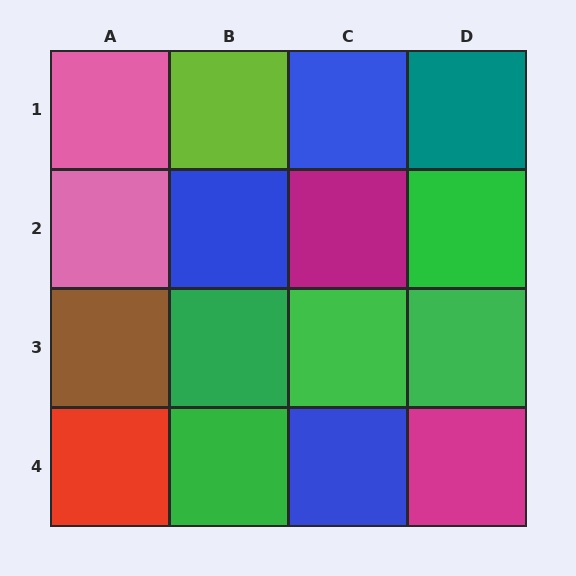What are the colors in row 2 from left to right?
Pink, blue, magenta, green.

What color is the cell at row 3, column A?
Brown.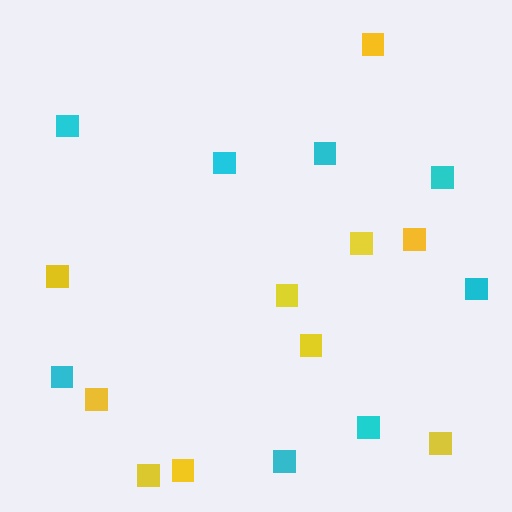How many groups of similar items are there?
There are 2 groups: one group of cyan squares (8) and one group of yellow squares (10).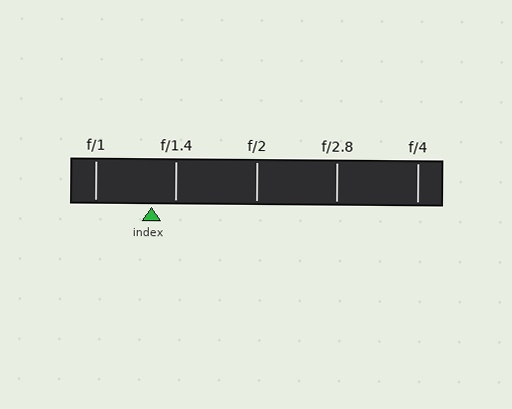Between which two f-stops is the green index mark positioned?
The index mark is between f/1 and f/1.4.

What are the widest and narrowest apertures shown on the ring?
The widest aperture shown is f/1 and the narrowest is f/4.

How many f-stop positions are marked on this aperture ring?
There are 5 f-stop positions marked.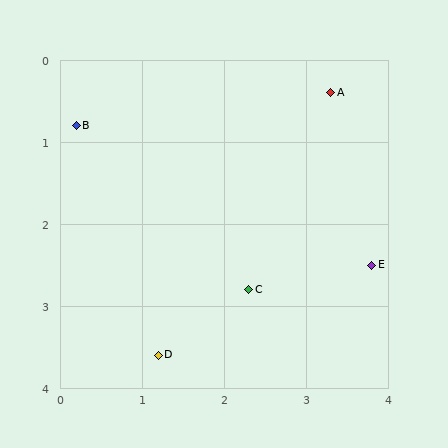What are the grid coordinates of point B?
Point B is at approximately (0.2, 0.8).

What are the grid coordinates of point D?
Point D is at approximately (1.2, 3.6).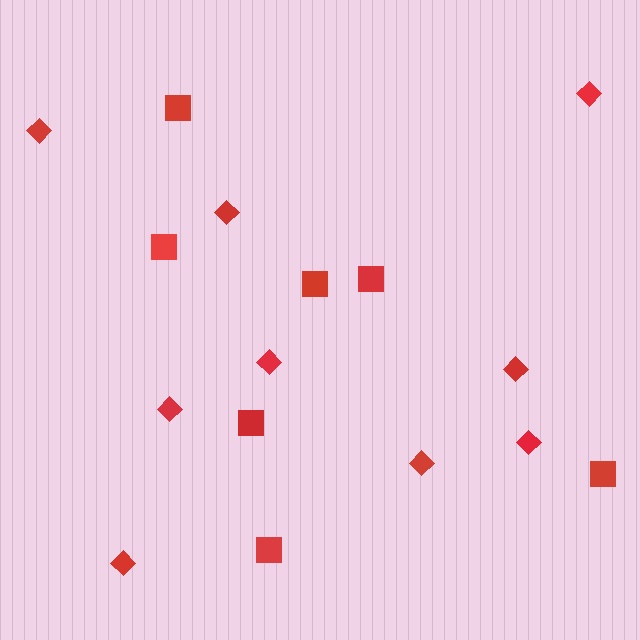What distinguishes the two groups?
There are 2 groups: one group of squares (7) and one group of diamonds (9).